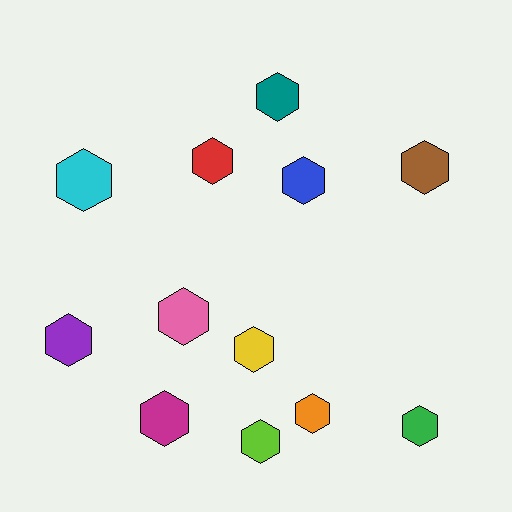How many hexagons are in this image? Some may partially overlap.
There are 12 hexagons.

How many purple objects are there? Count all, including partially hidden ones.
There is 1 purple object.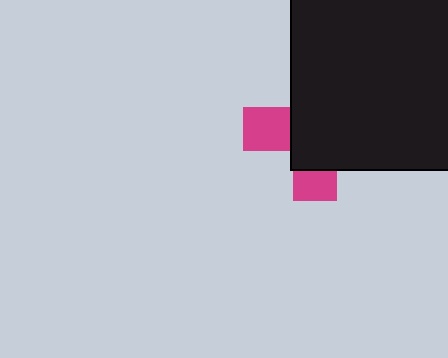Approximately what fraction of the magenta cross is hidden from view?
Roughly 69% of the magenta cross is hidden behind the black square.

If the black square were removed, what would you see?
You would see the complete magenta cross.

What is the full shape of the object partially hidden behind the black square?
The partially hidden object is a magenta cross.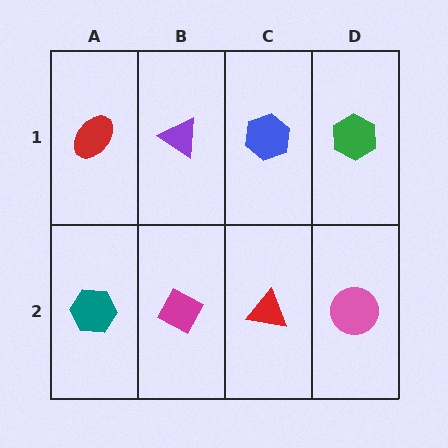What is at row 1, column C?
A blue hexagon.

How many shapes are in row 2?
4 shapes.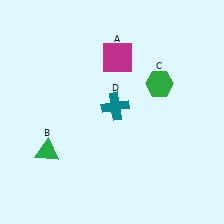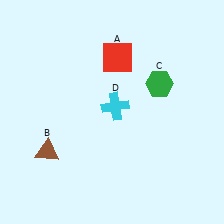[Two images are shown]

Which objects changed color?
A changed from magenta to red. B changed from green to brown. D changed from teal to cyan.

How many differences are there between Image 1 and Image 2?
There are 3 differences between the two images.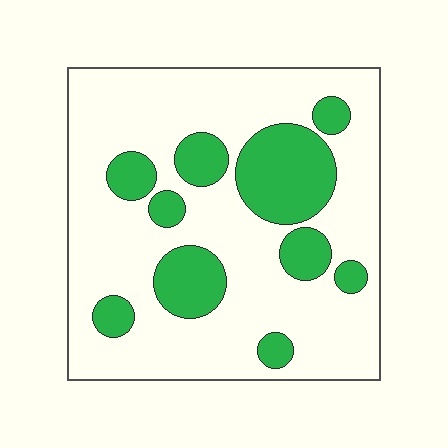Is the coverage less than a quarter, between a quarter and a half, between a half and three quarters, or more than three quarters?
Between a quarter and a half.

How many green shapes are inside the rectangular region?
10.